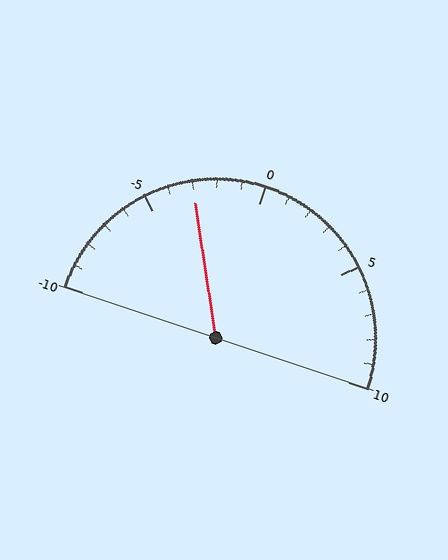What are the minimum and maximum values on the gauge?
The gauge ranges from -10 to 10.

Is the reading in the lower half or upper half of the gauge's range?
The reading is in the lower half of the range (-10 to 10).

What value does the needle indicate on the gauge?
The needle indicates approximately -3.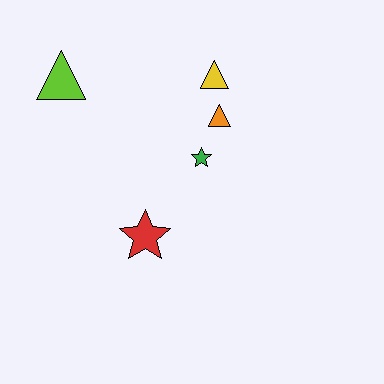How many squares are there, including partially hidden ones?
There are no squares.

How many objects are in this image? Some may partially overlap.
There are 5 objects.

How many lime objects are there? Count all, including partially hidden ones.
There is 1 lime object.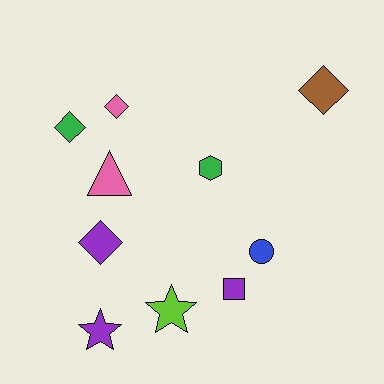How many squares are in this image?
There is 1 square.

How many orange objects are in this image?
There are no orange objects.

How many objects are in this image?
There are 10 objects.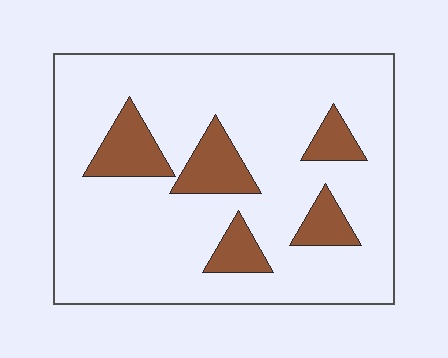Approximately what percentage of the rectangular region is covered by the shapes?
Approximately 15%.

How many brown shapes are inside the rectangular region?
5.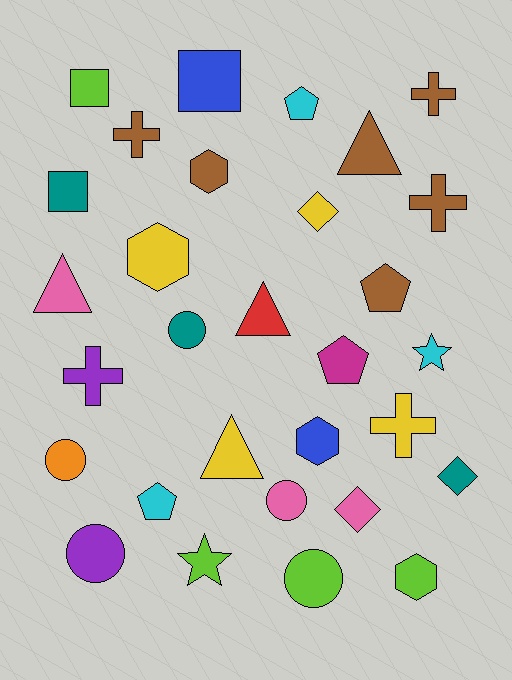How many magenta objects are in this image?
There is 1 magenta object.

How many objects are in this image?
There are 30 objects.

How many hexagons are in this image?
There are 4 hexagons.